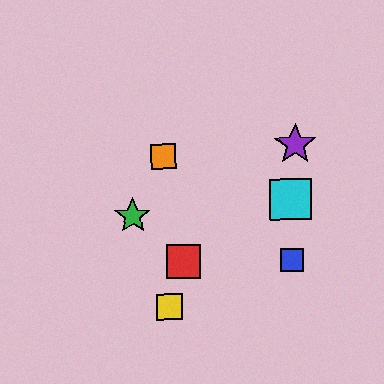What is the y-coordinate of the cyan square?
The cyan square is at y≈199.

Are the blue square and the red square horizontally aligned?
Yes, both are at y≈260.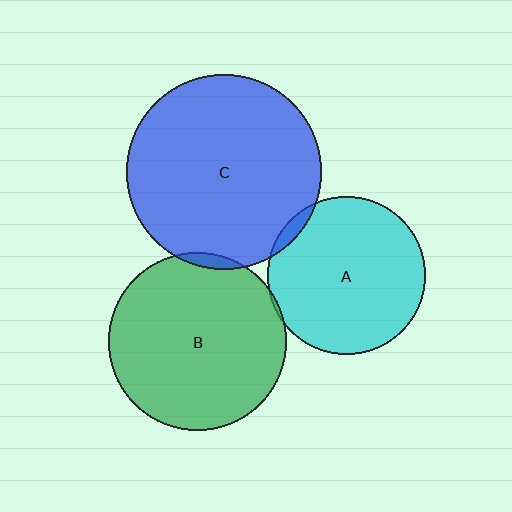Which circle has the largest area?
Circle C (blue).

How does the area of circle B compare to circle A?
Approximately 1.3 times.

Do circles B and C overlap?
Yes.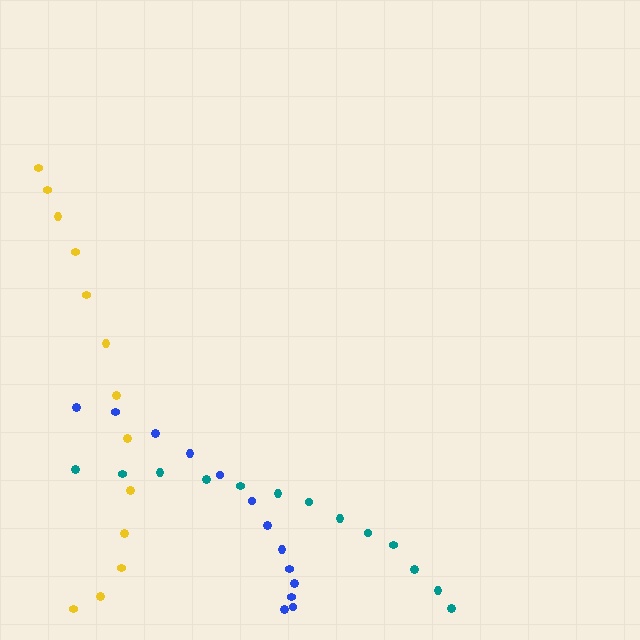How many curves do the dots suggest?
There are 3 distinct paths.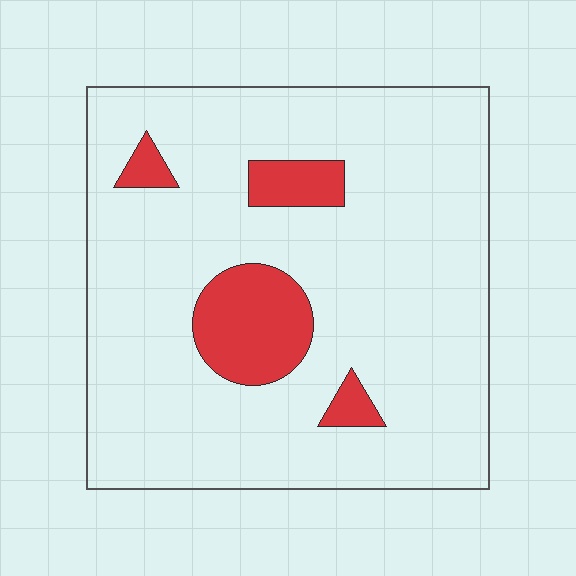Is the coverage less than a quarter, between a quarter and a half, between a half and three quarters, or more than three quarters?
Less than a quarter.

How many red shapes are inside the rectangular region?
4.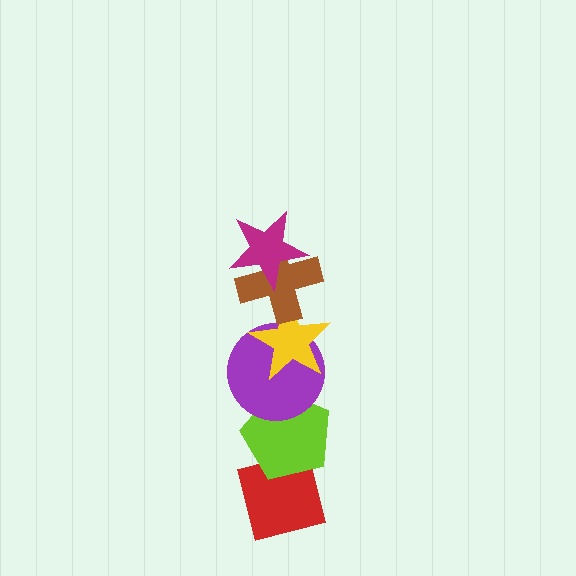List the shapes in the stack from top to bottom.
From top to bottom: the magenta star, the brown cross, the yellow star, the purple circle, the lime pentagon, the red square.